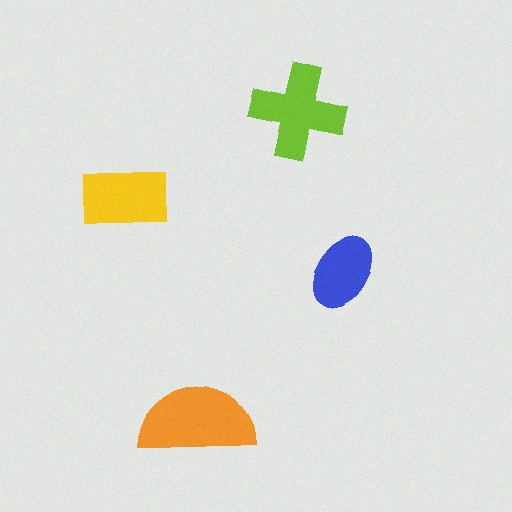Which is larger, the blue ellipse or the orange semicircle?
The orange semicircle.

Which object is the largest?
The orange semicircle.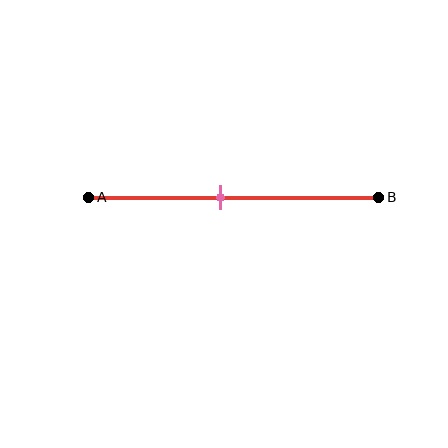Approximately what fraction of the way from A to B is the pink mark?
The pink mark is approximately 45% of the way from A to B.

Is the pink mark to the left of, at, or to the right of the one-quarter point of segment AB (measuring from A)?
The pink mark is to the right of the one-quarter point of segment AB.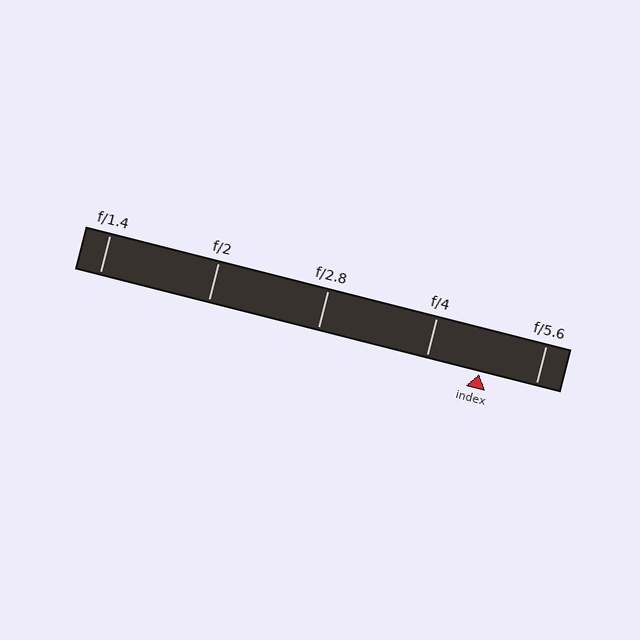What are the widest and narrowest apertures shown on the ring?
The widest aperture shown is f/1.4 and the narrowest is f/5.6.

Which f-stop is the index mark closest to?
The index mark is closest to f/4.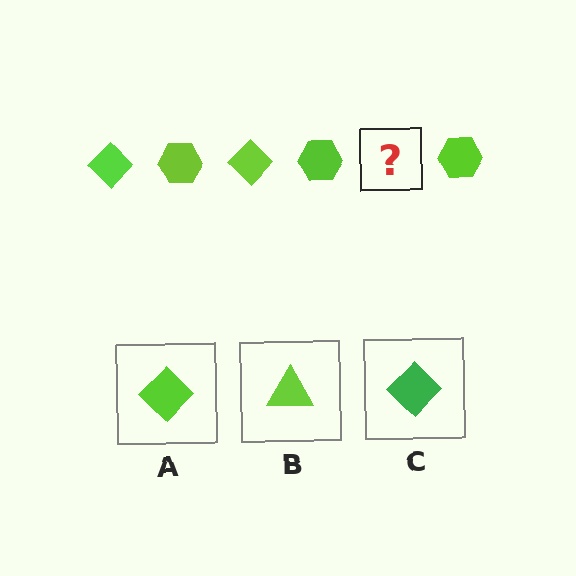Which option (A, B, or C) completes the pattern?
A.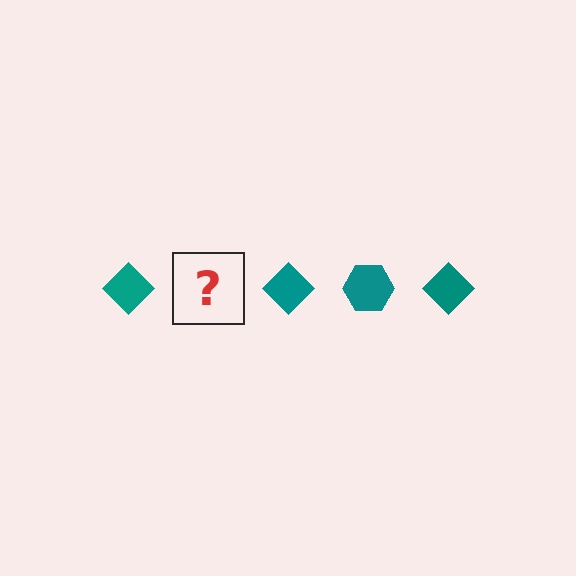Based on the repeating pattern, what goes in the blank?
The blank should be a teal hexagon.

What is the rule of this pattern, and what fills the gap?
The rule is that the pattern cycles through diamond, hexagon shapes in teal. The gap should be filled with a teal hexagon.